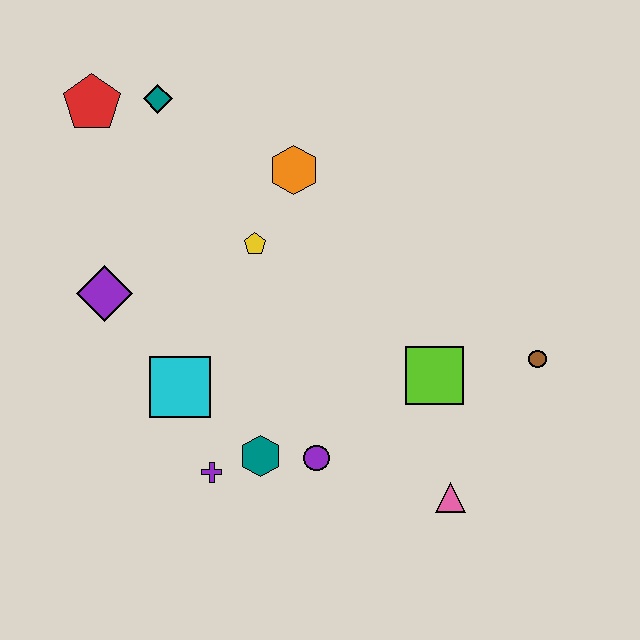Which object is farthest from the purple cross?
The red pentagon is farthest from the purple cross.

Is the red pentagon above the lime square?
Yes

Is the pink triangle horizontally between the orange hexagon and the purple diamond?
No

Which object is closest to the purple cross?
The teal hexagon is closest to the purple cross.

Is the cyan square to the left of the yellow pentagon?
Yes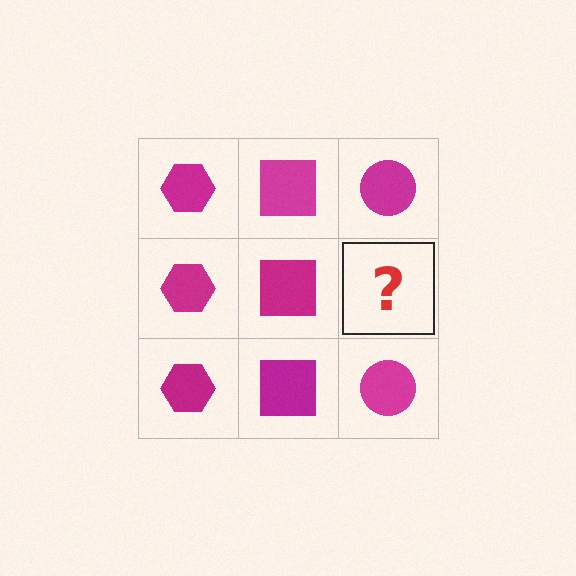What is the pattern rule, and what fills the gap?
The rule is that each column has a consistent shape. The gap should be filled with a magenta circle.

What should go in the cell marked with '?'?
The missing cell should contain a magenta circle.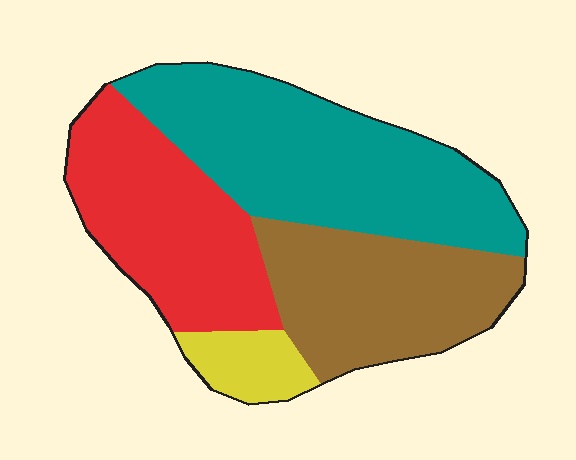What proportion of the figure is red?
Red takes up about one quarter (1/4) of the figure.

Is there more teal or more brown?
Teal.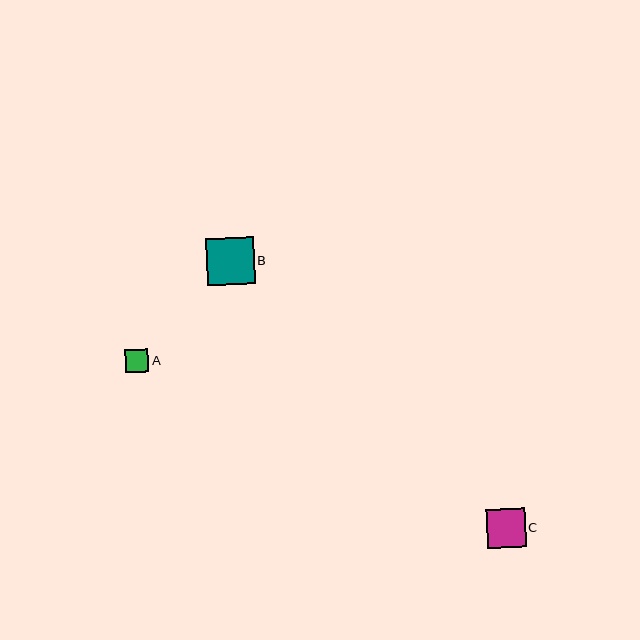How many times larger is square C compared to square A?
Square C is approximately 1.7 times the size of square A.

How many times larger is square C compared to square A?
Square C is approximately 1.7 times the size of square A.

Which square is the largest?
Square B is the largest with a size of approximately 48 pixels.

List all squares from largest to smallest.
From largest to smallest: B, C, A.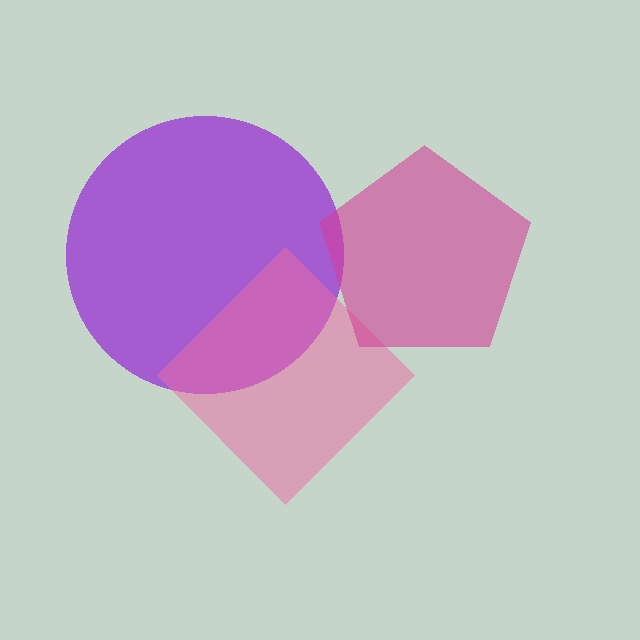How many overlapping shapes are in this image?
There are 3 overlapping shapes in the image.